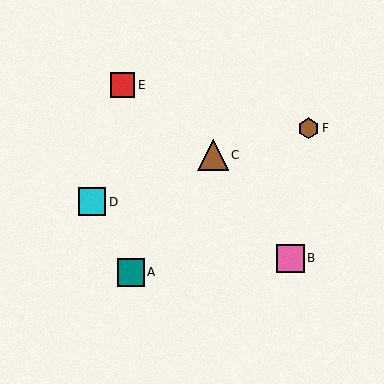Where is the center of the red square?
The center of the red square is at (122, 85).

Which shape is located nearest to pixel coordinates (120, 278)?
The teal square (labeled A) at (131, 272) is nearest to that location.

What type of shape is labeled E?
Shape E is a red square.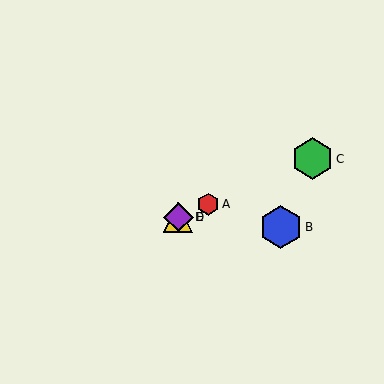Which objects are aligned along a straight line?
Objects A, C, D, E are aligned along a straight line.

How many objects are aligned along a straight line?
4 objects (A, C, D, E) are aligned along a straight line.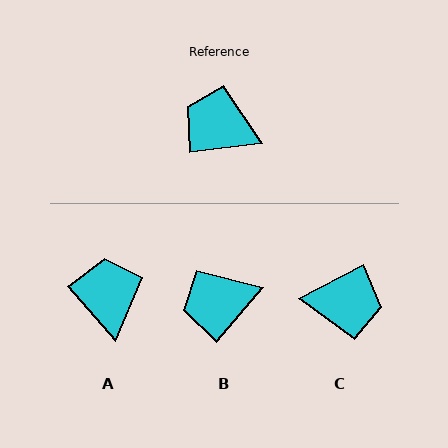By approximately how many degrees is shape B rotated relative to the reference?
Approximately 42 degrees counter-clockwise.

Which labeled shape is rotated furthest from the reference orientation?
C, about 160 degrees away.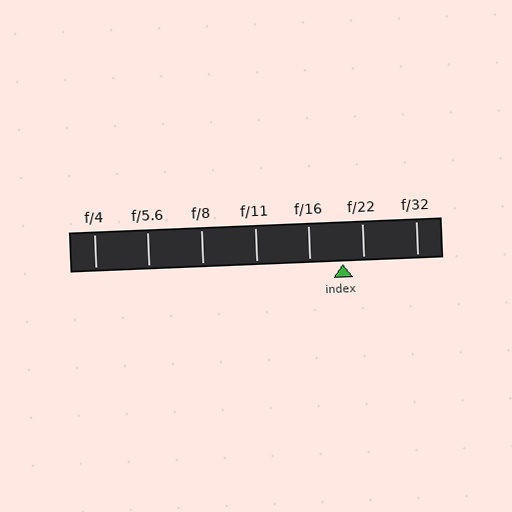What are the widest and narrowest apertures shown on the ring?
The widest aperture shown is f/4 and the narrowest is f/32.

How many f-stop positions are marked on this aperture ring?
There are 7 f-stop positions marked.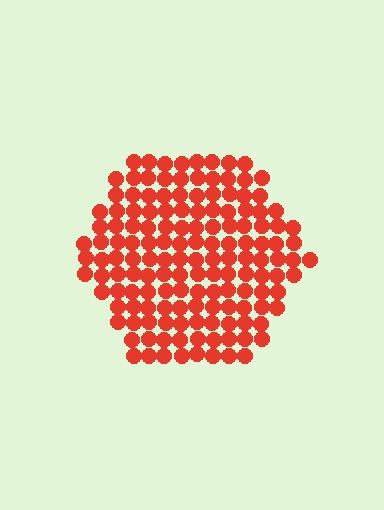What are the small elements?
The small elements are circles.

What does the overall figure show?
The overall figure shows a hexagon.